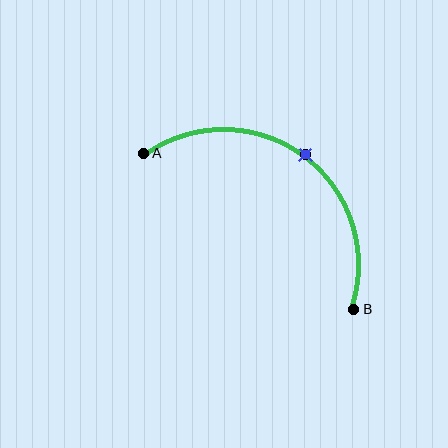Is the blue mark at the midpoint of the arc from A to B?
Yes. The blue mark lies on the arc at equal arc-length from both A and B — it is the arc midpoint.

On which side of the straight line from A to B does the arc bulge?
The arc bulges above and to the right of the straight line connecting A and B.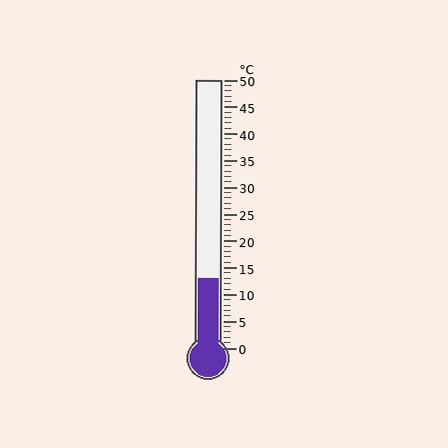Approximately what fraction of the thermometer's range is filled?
The thermometer is filled to approximately 25% of its range.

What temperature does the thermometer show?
The thermometer shows approximately 13°C.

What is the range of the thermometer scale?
The thermometer scale ranges from 0°C to 50°C.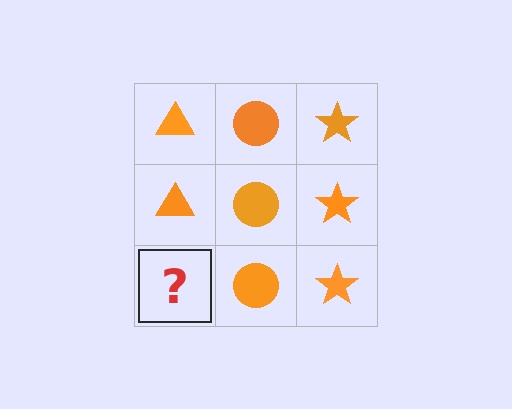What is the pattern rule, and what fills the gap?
The rule is that each column has a consistent shape. The gap should be filled with an orange triangle.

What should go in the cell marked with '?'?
The missing cell should contain an orange triangle.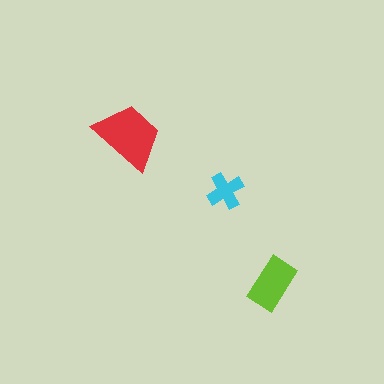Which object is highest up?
The red trapezoid is topmost.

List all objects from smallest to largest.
The cyan cross, the lime rectangle, the red trapezoid.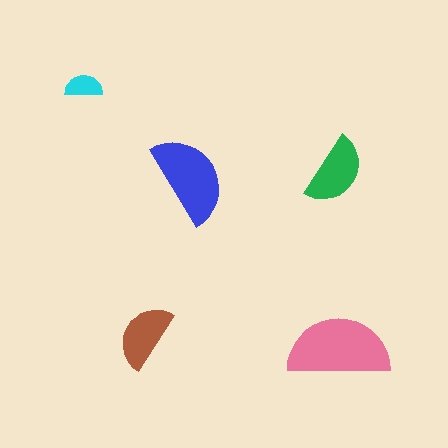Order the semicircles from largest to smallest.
the pink one, the blue one, the green one, the brown one, the cyan one.